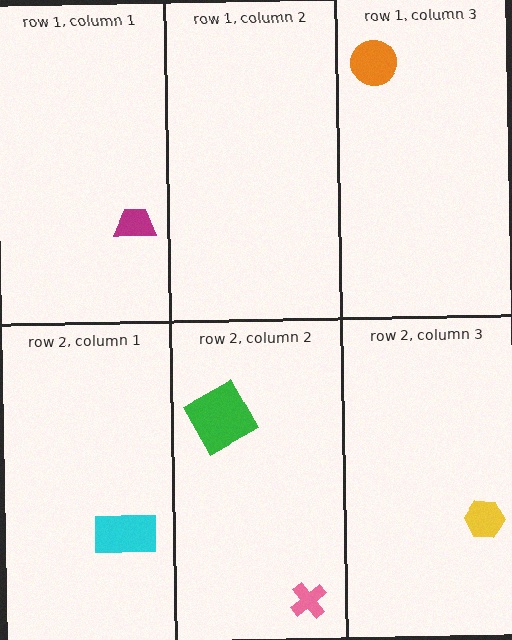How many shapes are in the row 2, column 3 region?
1.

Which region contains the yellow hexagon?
The row 2, column 3 region.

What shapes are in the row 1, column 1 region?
The magenta trapezoid.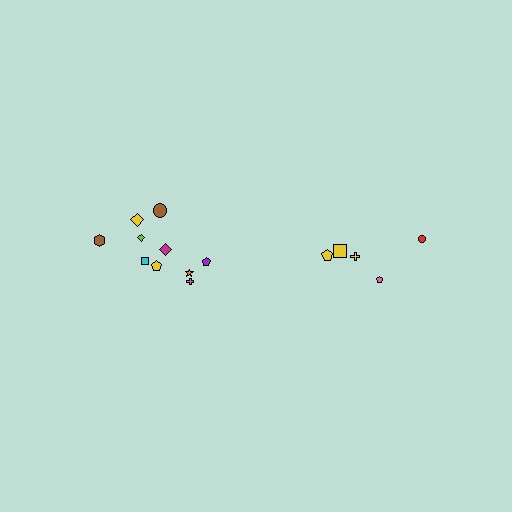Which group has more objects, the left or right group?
The left group.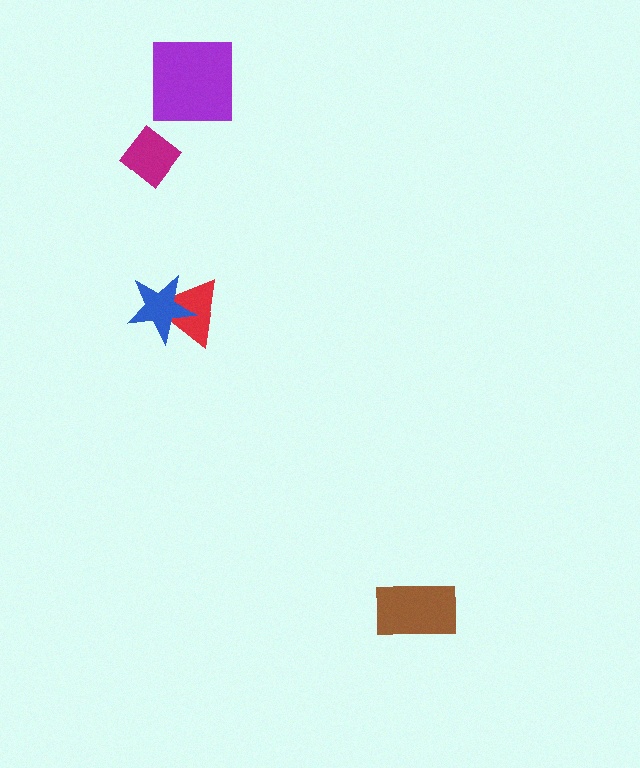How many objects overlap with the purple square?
0 objects overlap with the purple square.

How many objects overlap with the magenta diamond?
0 objects overlap with the magenta diamond.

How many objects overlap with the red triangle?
1 object overlaps with the red triangle.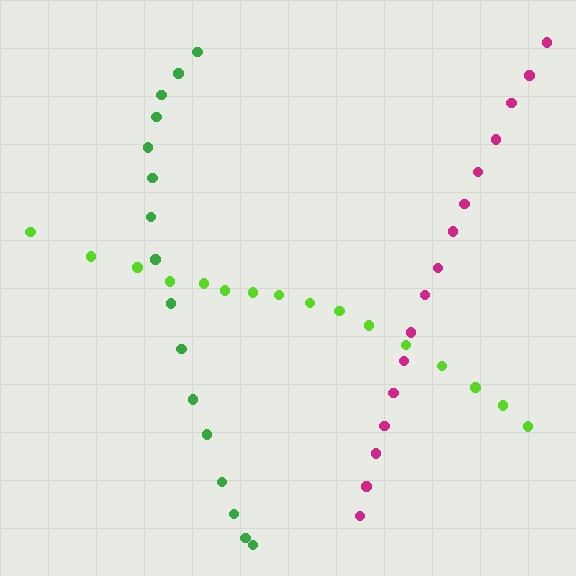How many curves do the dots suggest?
There are 3 distinct paths.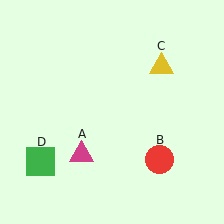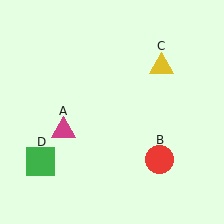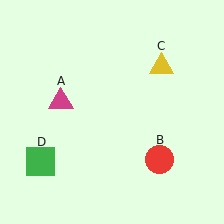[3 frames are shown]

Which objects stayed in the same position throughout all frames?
Red circle (object B) and yellow triangle (object C) and green square (object D) remained stationary.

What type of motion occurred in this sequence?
The magenta triangle (object A) rotated clockwise around the center of the scene.